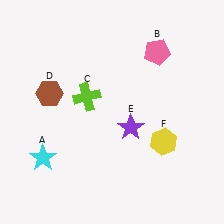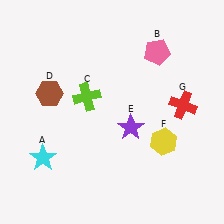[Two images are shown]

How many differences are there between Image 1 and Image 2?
There is 1 difference between the two images.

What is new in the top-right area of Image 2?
A red cross (G) was added in the top-right area of Image 2.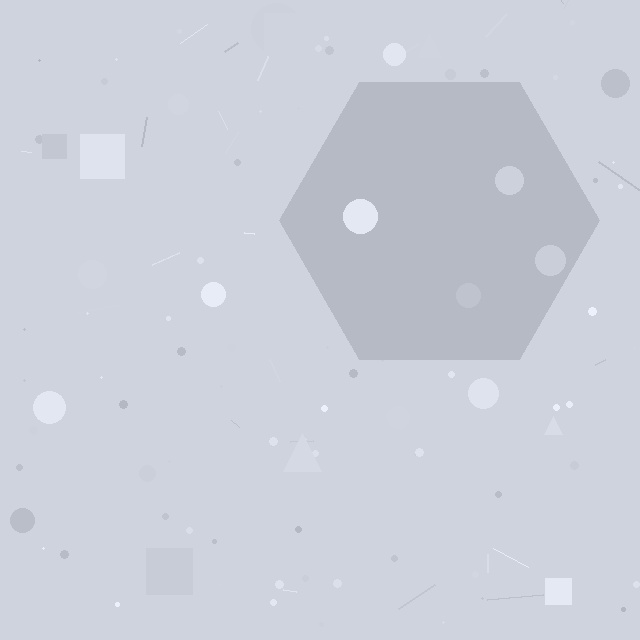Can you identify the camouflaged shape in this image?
The camouflaged shape is a hexagon.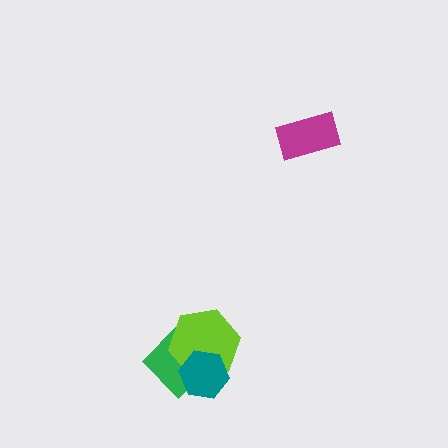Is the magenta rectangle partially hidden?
No, no other shape covers it.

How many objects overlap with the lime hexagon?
2 objects overlap with the lime hexagon.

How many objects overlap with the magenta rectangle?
0 objects overlap with the magenta rectangle.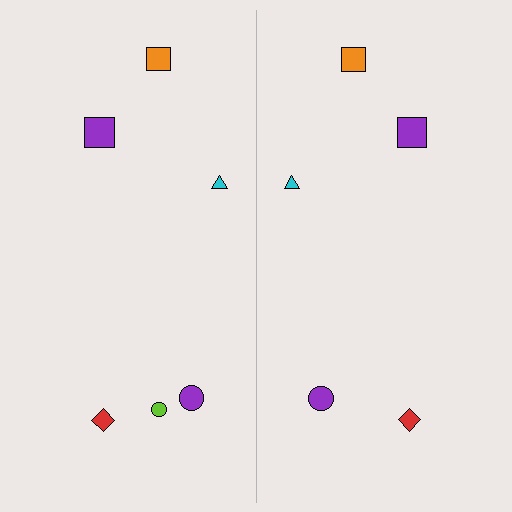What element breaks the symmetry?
A lime circle is missing from the right side.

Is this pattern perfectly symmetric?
No, the pattern is not perfectly symmetric. A lime circle is missing from the right side.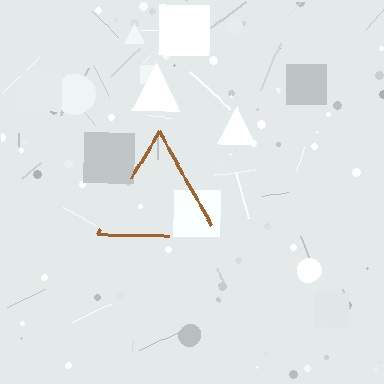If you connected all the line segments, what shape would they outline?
They would outline a triangle.